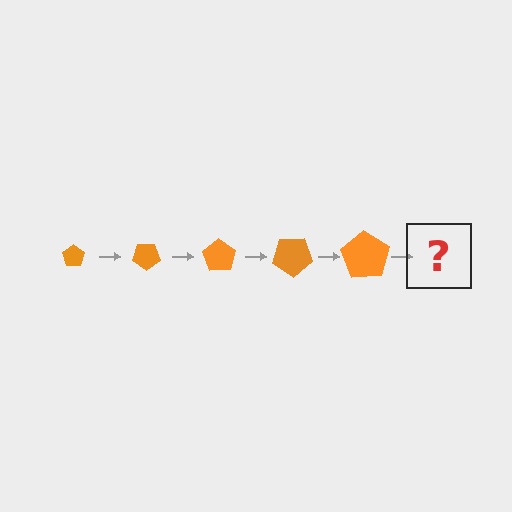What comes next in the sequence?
The next element should be a pentagon, larger than the previous one and rotated 175 degrees from the start.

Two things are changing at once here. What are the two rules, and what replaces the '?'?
The two rules are that the pentagon grows larger each step and it rotates 35 degrees each step. The '?' should be a pentagon, larger than the previous one and rotated 175 degrees from the start.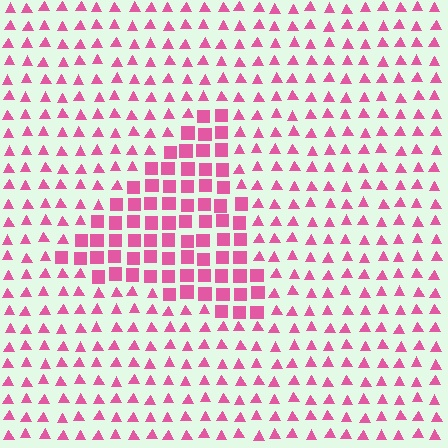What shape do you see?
I see a triangle.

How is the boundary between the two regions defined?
The boundary is defined by a change in element shape: squares inside vs. triangles outside. All elements share the same color and spacing.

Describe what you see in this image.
The image is filled with small pink elements arranged in a uniform grid. A triangle-shaped region contains squares, while the surrounding area contains triangles. The boundary is defined purely by the change in element shape.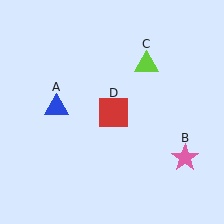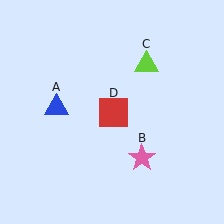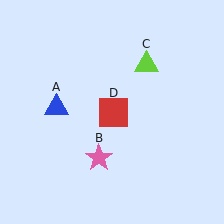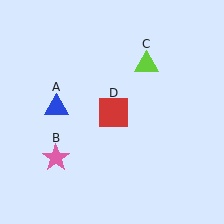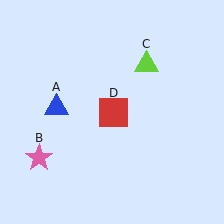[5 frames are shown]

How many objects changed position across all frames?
1 object changed position: pink star (object B).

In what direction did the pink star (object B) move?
The pink star (object B) moved left.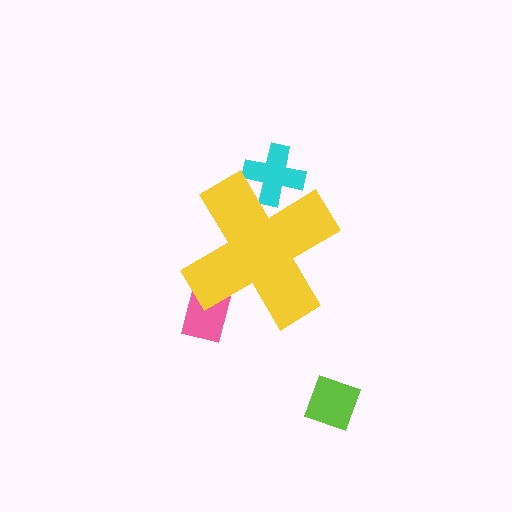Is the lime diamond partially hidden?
No, the lime diamond is fully visible.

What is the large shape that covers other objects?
A yellow cross.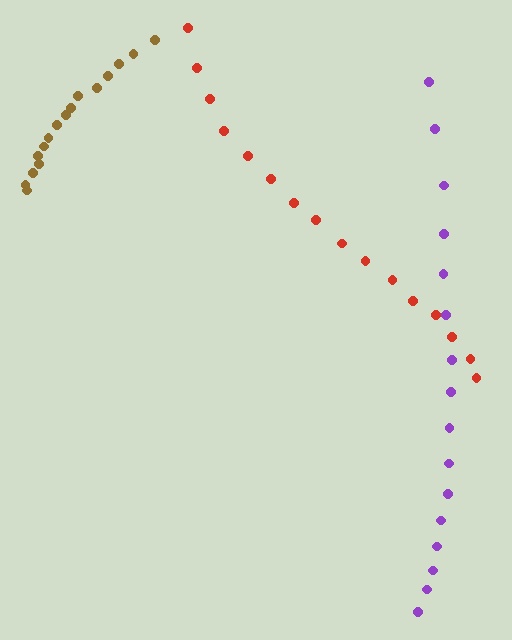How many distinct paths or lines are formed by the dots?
There are 3 distinct paths.